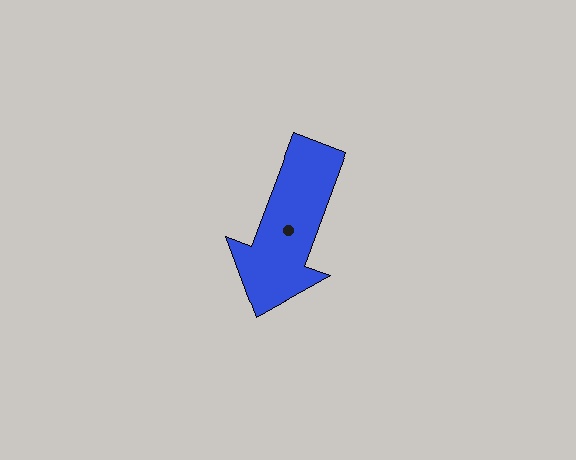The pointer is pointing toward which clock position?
Roughly 7 o'clock.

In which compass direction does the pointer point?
South.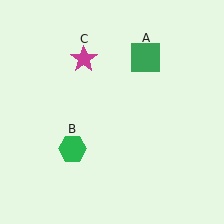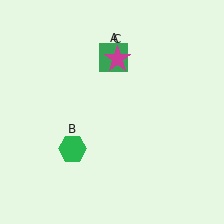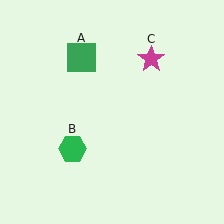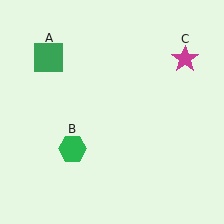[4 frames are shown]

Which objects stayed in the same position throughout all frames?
Green hexagon (object B) remained stationary.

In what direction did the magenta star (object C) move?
The magenta star (object C) moved right.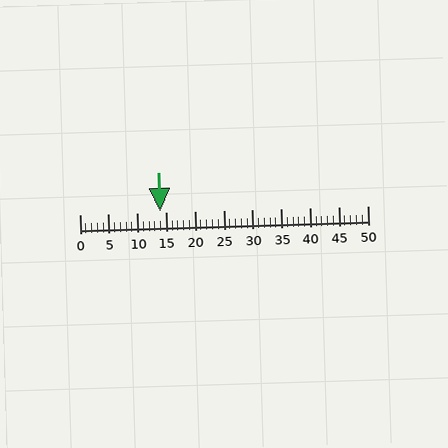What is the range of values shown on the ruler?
The ruler shows values from 0 to 50.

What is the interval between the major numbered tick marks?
The major tick marks are spaced 5 units apart.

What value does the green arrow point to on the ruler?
The green arrow points to approximately 14.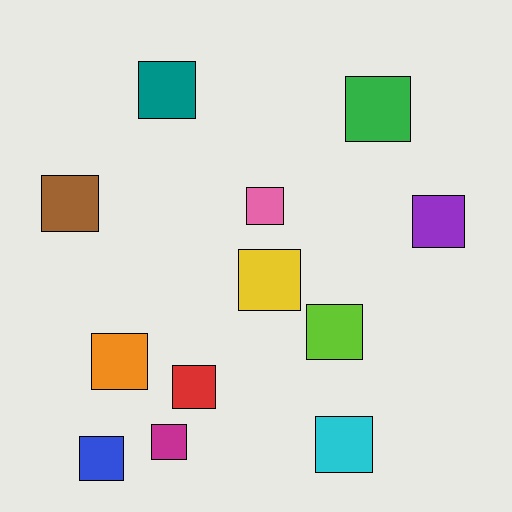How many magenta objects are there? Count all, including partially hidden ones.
There is 1 magenta object.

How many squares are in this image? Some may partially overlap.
There are 12 squares.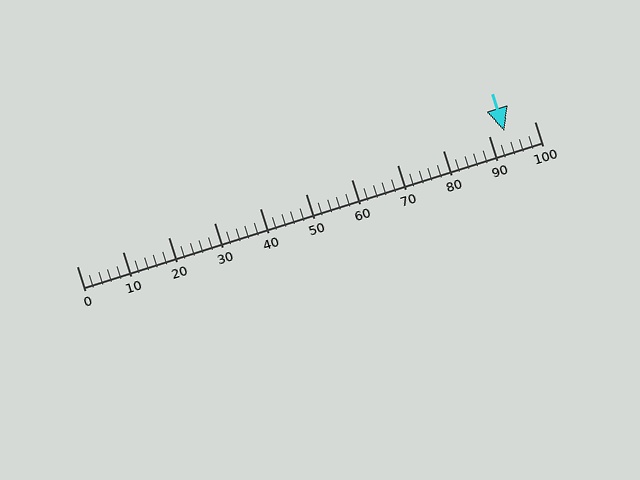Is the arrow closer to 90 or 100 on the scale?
The arrow is closer to 90.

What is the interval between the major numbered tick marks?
The major tick marks are spaced 10 units apart.